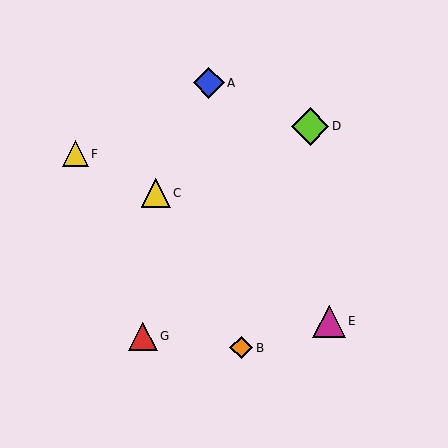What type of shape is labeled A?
Shape A is a blue diamond.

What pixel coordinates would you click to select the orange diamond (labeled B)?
Click at (241, 348) to select the orange diamond B.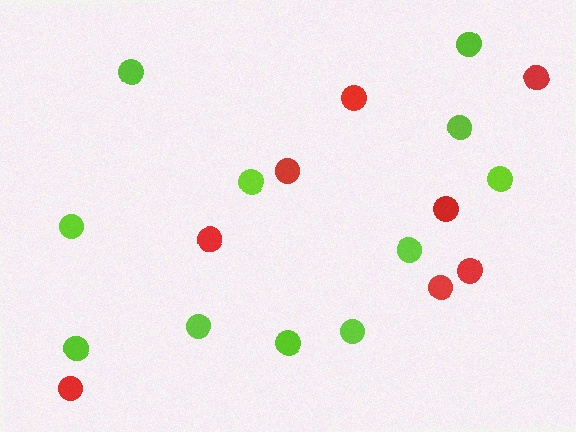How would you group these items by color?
There are 2 groups: one group of red circles (8) and one group of lime circles (11).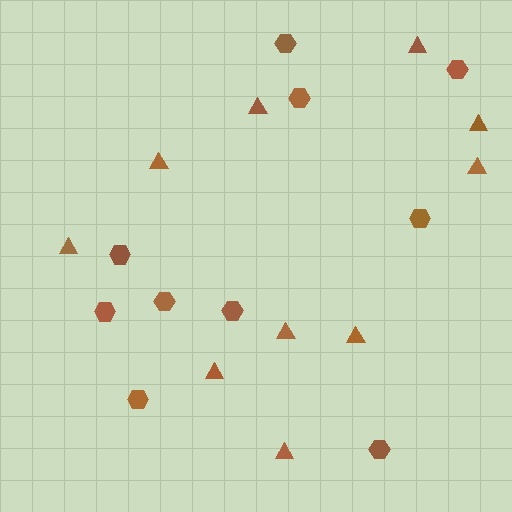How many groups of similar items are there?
There are 2 groups: one group of triangles (10) and one group of hexagons (10).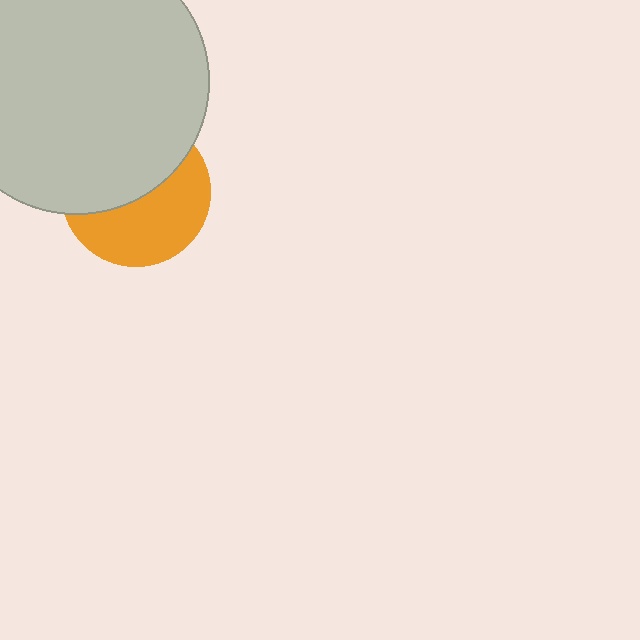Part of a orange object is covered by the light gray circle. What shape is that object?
It is a circle.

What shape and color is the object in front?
The object in front is a light gray circle.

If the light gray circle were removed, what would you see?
You would see the complete orange circle.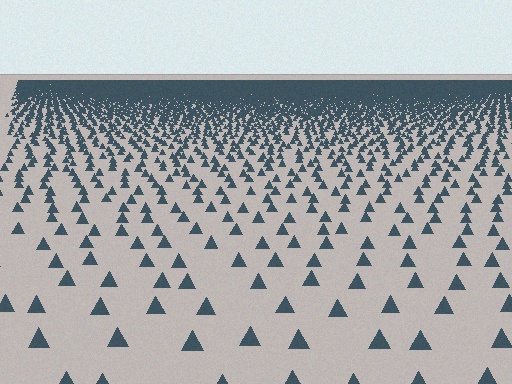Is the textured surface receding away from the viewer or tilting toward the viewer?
The surface is receding away from the viewer. Texture elements get smaller and denser toward the top.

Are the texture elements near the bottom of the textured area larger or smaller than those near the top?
Larger. Near the bottom, elements are closer to the viewer and appear at a bigger on-screen size.